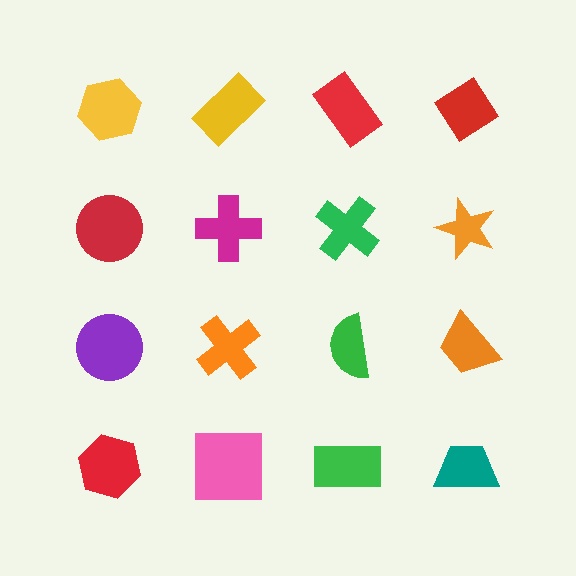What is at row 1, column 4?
A red diamond.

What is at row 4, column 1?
A red hexagon.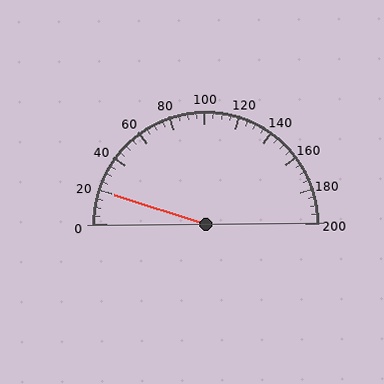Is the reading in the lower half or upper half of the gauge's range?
The reading is in the lower half of the range (0 to 200).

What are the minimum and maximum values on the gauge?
The gauge ranges from 0 to 200.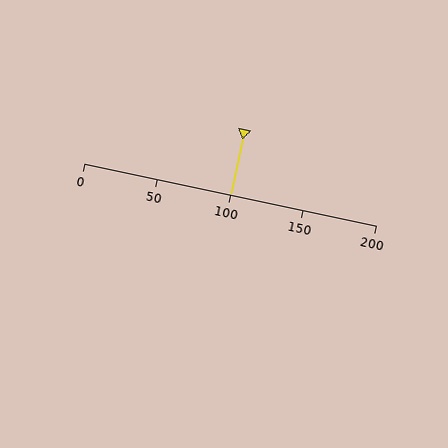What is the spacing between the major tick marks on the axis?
The major ticks are spaced 50 apart.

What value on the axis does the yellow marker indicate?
The marker indicates approximately 100.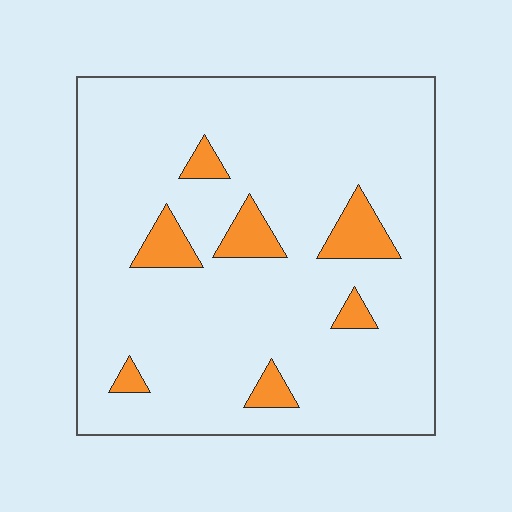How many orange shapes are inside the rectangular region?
7.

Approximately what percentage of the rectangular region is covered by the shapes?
Approximately 10%.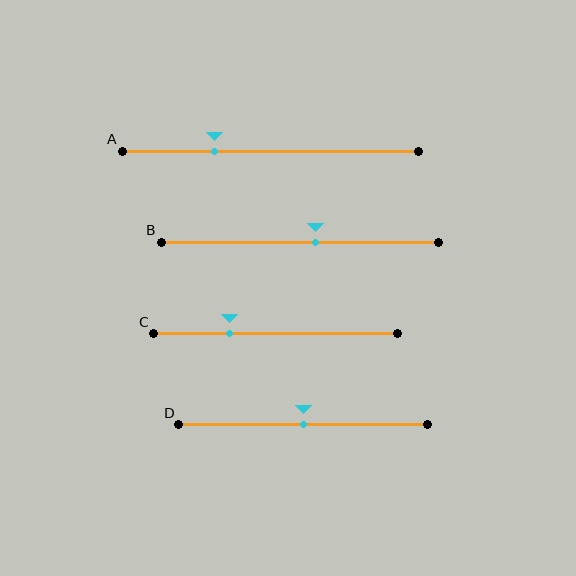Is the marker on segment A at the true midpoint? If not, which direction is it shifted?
No, the marker on segment A is shifted to the left by about 19% of the segment length.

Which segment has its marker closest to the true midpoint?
Segment D has its marker closest to the true midpoint.